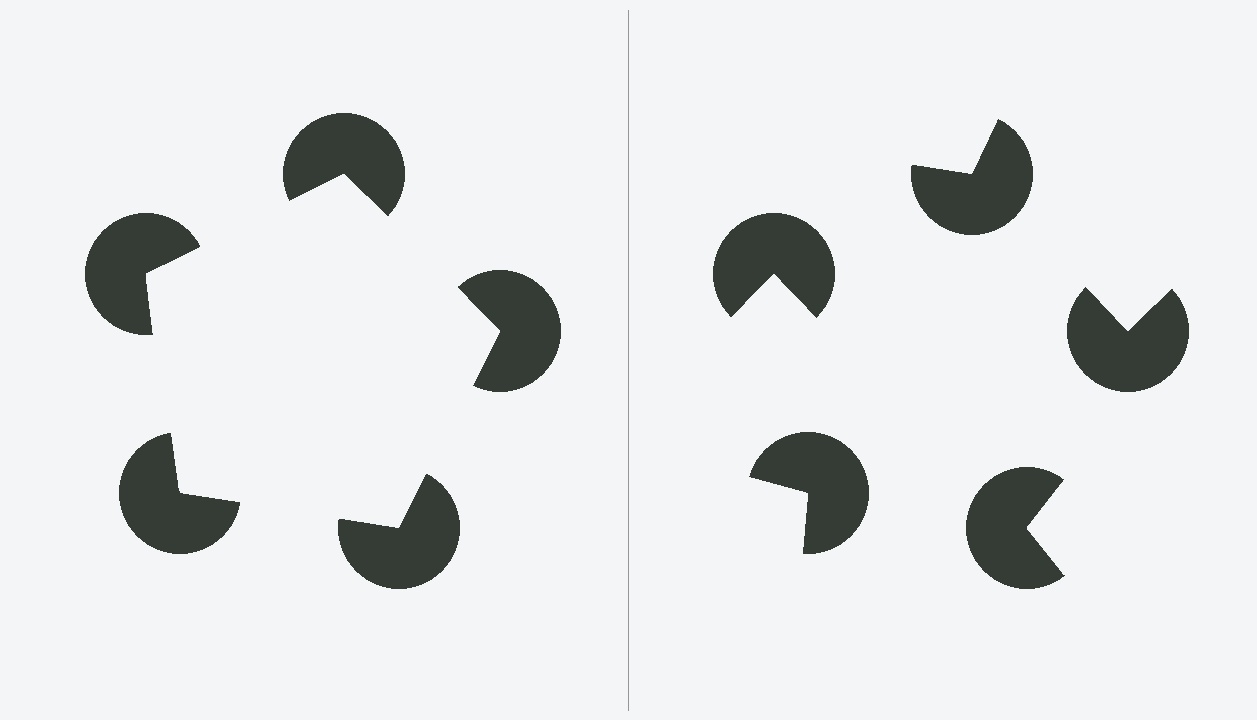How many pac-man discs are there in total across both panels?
10 — 5 on each side.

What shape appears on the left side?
An illusory pentagon.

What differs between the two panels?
The pac-man discs are positioned identically on both sides; only the wedge orientations differ. On the left they align to a pentagon; on the right they are misaligned.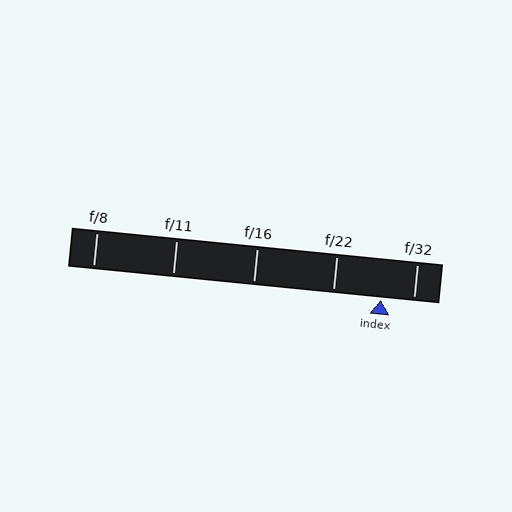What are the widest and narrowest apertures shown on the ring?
The widest aperture shown is f/8 and the narrowest is f/32.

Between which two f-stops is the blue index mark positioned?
The index mark is between f/22 and f/32.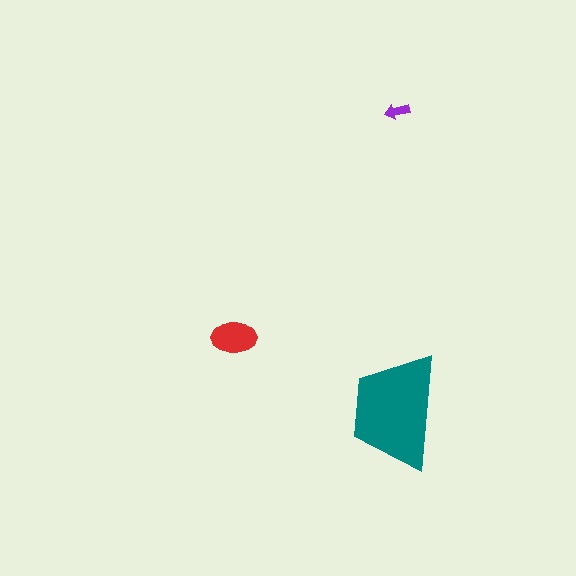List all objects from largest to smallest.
The teal trapezoid, the red ellipse, the purple arrow.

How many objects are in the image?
There are 3 objects in the image.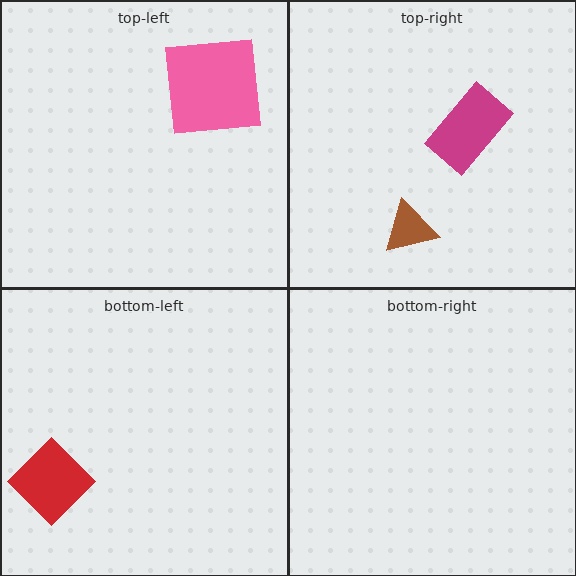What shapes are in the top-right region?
The brown triangle, the magenta rectangle.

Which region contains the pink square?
The top-left region.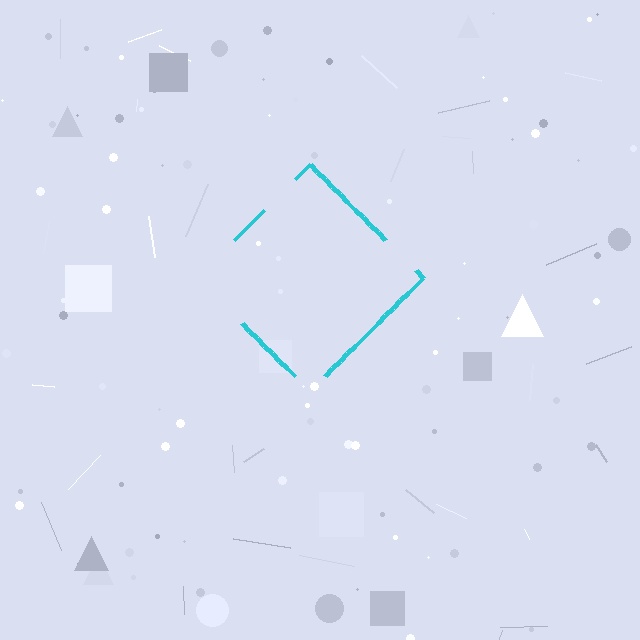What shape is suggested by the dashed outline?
The dashed outline suggests a diamond.